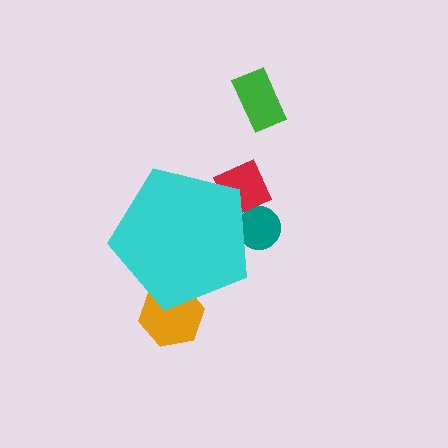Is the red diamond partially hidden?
Yes, the red diamond is partially hidden behind the cyan pentagon.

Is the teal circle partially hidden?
Yes, the teal circle is partially hidden behind the cyan pentagon.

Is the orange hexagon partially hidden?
Yes, the orange hexagon is partially hidden behind the cyan pentagon.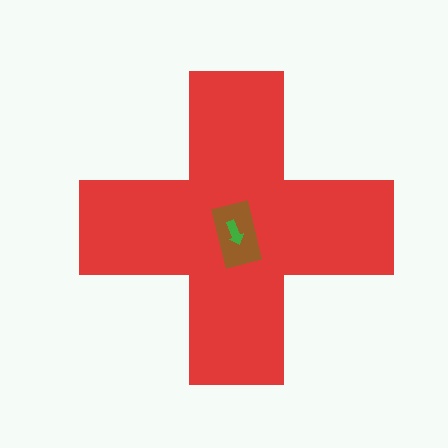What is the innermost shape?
The green arrow.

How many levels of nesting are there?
3.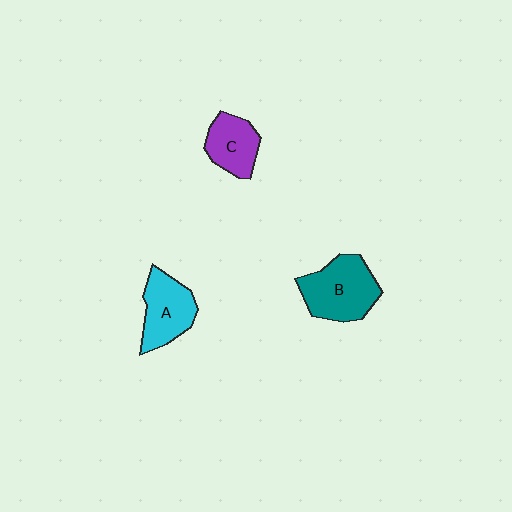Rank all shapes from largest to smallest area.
From largest to smallest: B (teal), A (cyan), C (purple).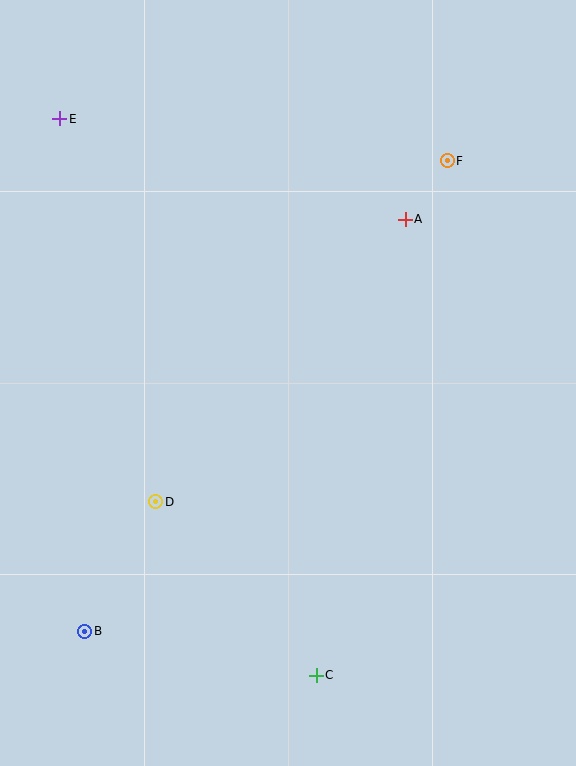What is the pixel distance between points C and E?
The distance between C and E is 612 pixels.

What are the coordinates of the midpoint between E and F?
The midpoint between E and F is at (254, 140).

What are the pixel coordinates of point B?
Point B is at (85, 631).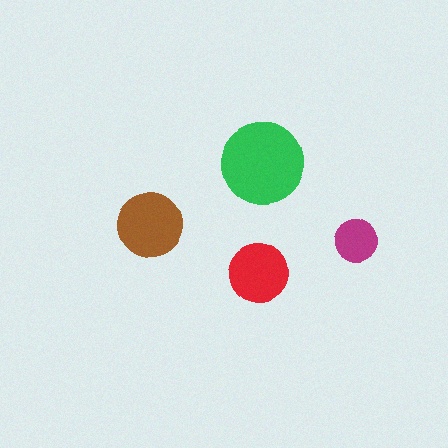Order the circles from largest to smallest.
the green one, the brown one, the red one, the magenta one.